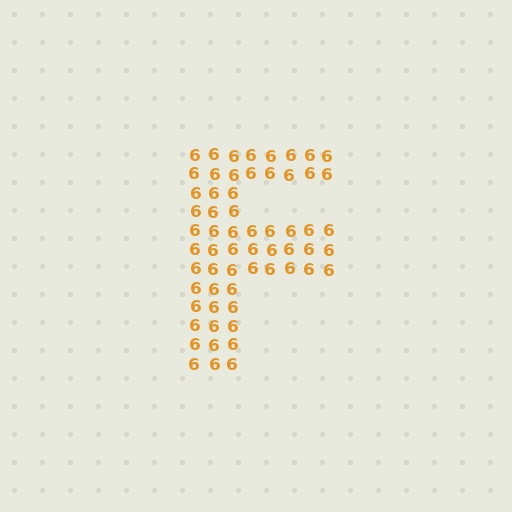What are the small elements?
The small elements are digit 6's.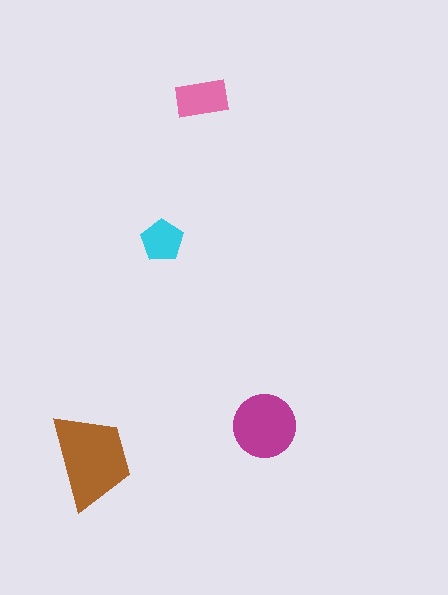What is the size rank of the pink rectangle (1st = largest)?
3rd.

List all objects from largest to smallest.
The brown trapezoid, the magenta circle, the pink rectangle, the cyan pentagon.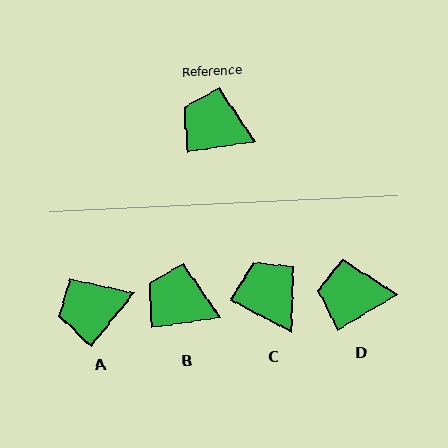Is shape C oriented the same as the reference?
No, it is off by about 35 degrees.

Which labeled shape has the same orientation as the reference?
B.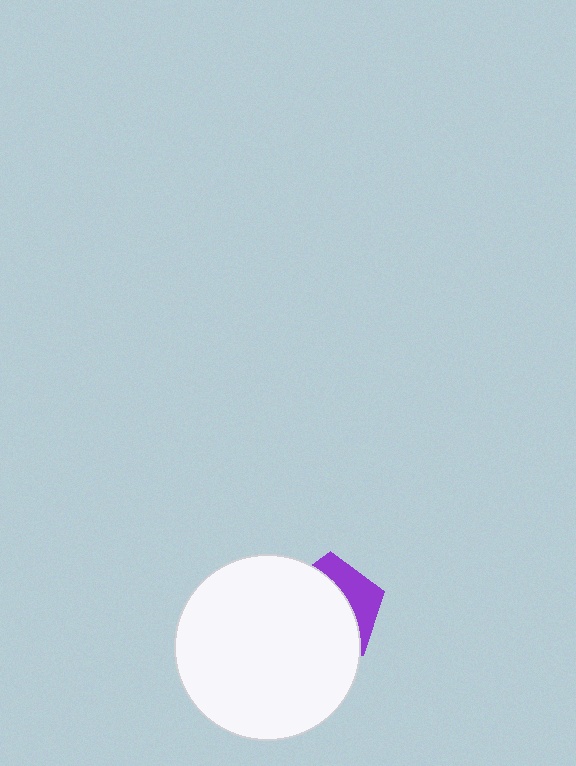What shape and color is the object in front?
The object in front is a white circle.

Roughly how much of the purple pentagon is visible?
A small part of it is visible (roughly 31%).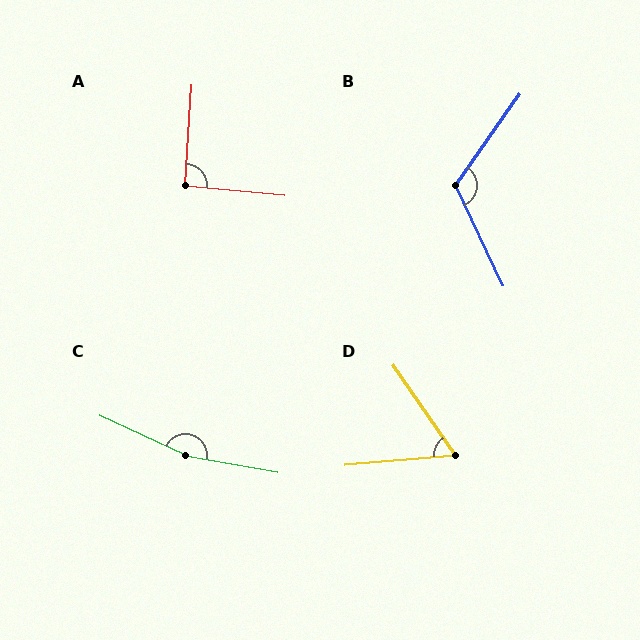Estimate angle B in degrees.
Approximately 120 degrees.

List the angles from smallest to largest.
D (60°), A (92°), B (120°), C (165°).